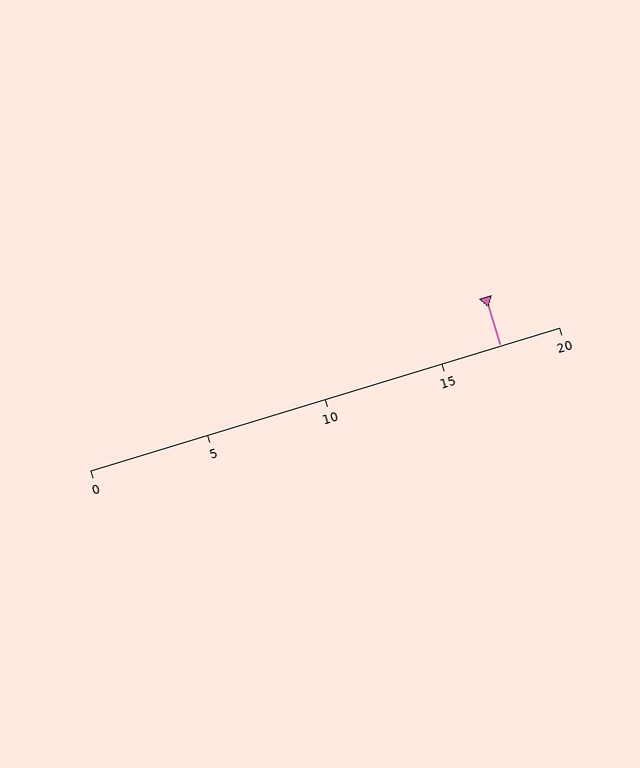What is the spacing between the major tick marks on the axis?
The major ticks are spaced 5 apart.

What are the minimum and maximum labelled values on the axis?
The axis runs from 0 to 20.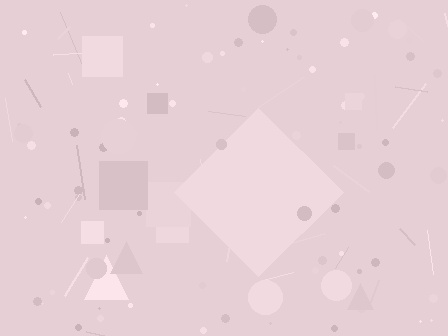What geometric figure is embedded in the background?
A diamond is embedded in the background.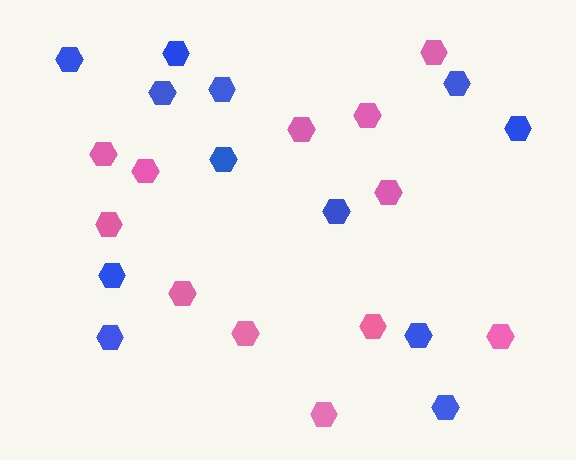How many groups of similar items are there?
There are 2 groups: one group of pink hexagons (12) and one group of blue hexagons (12).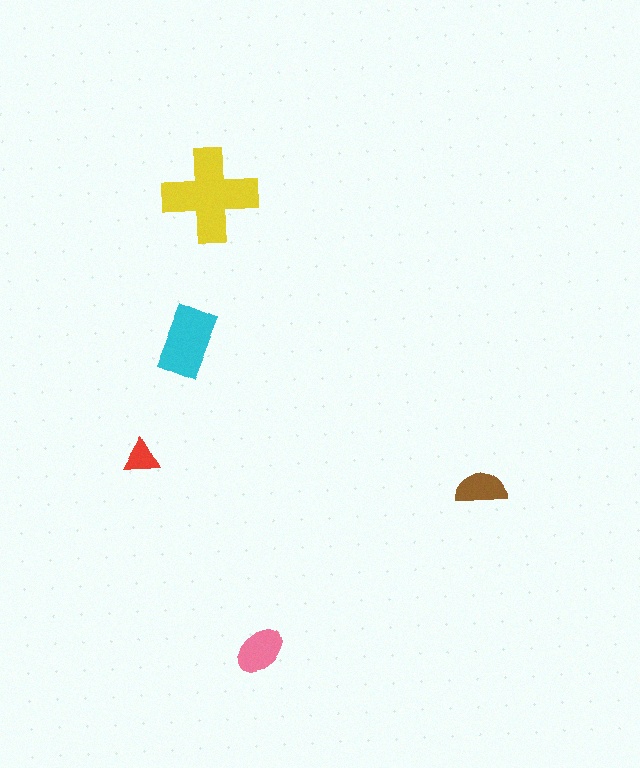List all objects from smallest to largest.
The red triangle, the brown semicircle, the pink ellipse, the cyan rectangle, the yellow cross.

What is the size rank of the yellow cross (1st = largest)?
1st.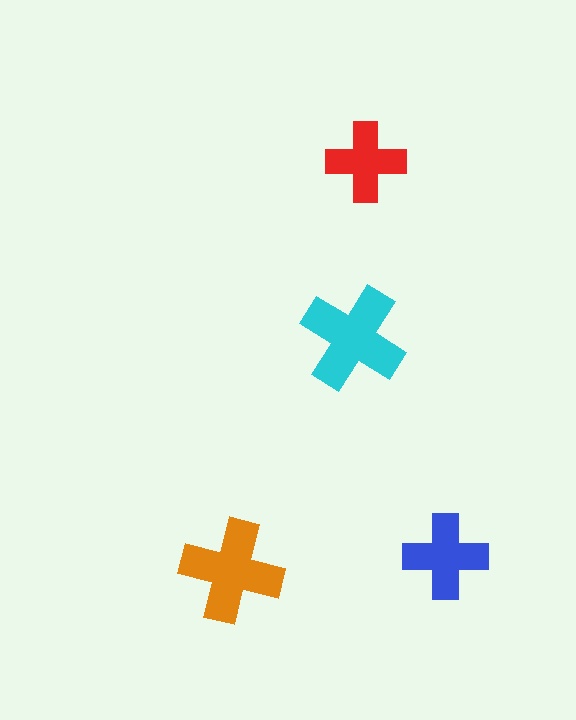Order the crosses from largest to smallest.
the cyan one, the orange one, the blue one, the red one.